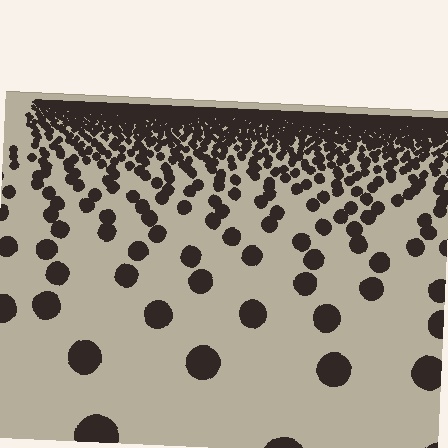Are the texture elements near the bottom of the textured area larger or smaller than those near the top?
Larger. Near the bottom, elements are closer to the viewer and appear at a bigger on-screen size.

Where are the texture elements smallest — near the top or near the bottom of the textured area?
Near the top.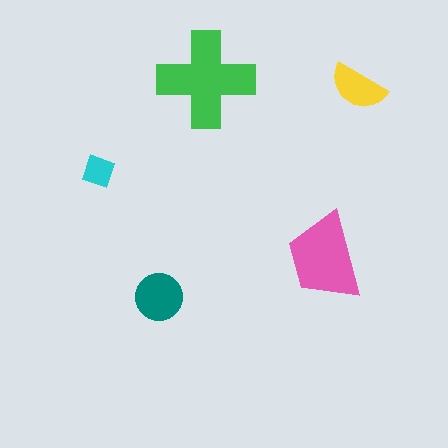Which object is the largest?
The green cross.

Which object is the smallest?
The cyan diamond.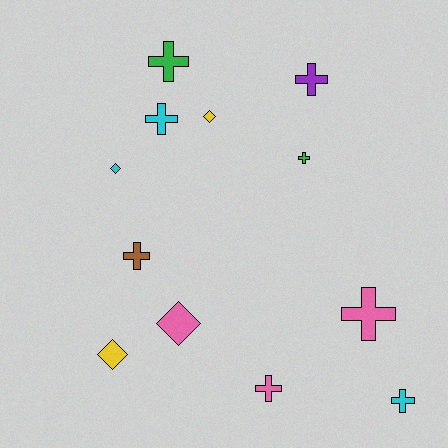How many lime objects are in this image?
There are no lime objects.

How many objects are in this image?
There are 12 objects.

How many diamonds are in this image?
There are 4 diamonds.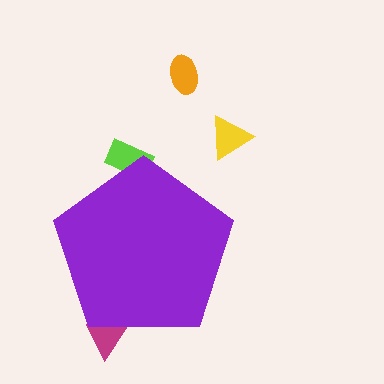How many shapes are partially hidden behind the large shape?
2 shapes are partially hidden.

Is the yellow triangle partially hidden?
No, the yellow triangle is fully visible.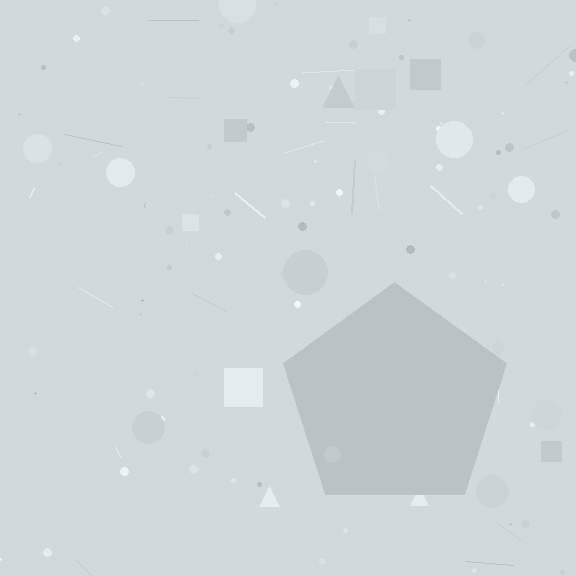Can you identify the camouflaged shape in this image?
The camouflaged shape is a pentagon.